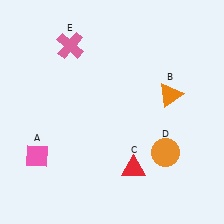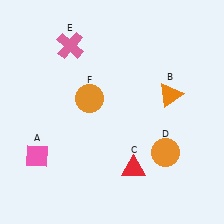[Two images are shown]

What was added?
An orange circle (F) was added in Image 2.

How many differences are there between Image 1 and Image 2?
There is 1 difference between the two images.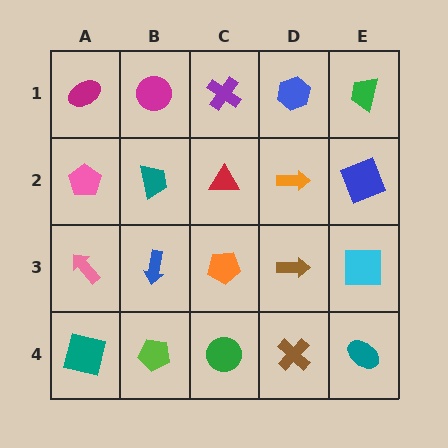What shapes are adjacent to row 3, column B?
A teal trapezoid (row 2, column B), a lime pentagon (row 4, column B), a pink arrow (row 3, column A), an orange pentagon (row 3, column C).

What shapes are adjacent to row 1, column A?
A pink pentagon (row 2, column A), a magenta circle (row 1, column B).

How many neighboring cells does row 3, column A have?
3.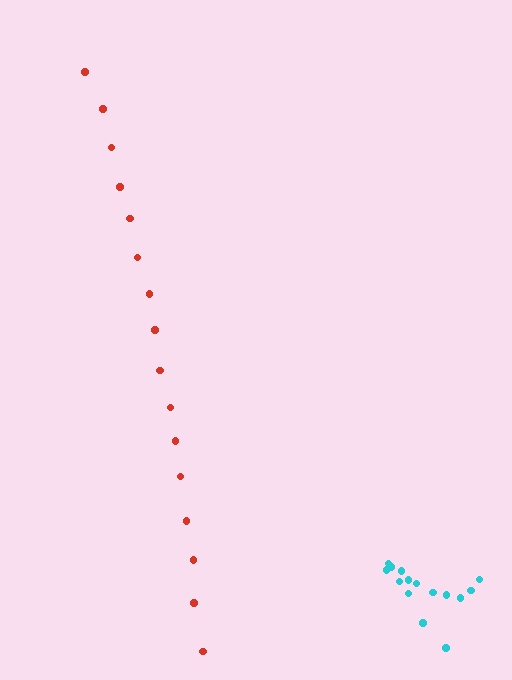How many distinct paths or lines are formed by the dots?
There are 2 distinct paths.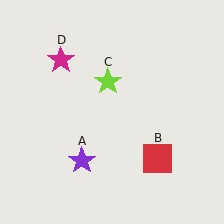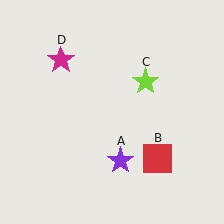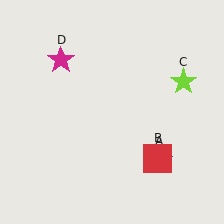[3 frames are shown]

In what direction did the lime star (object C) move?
The lime star (object C) moved right.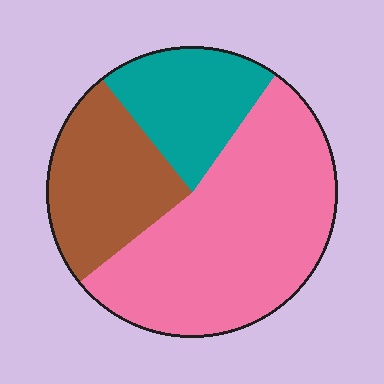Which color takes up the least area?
Teal, at roughly 20%.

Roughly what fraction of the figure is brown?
Brown covers around 25% of the figure.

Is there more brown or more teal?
Brown.